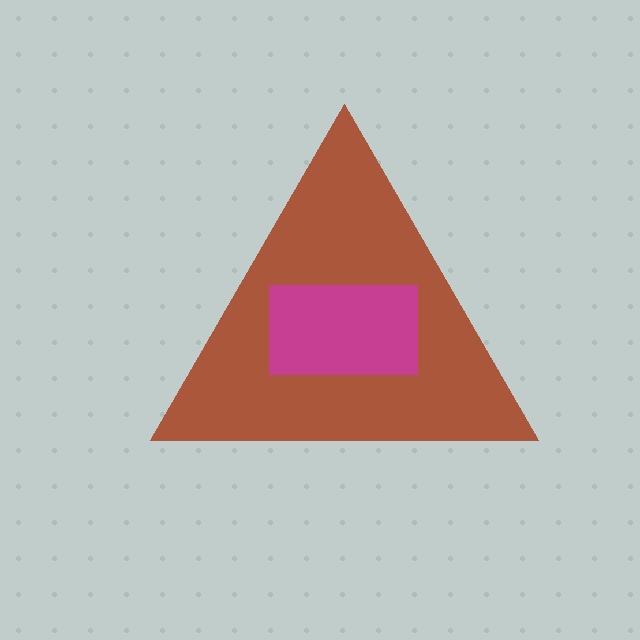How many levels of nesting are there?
2.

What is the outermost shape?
The brown triangle.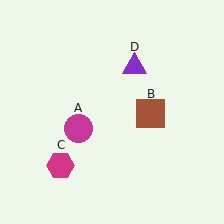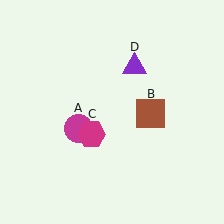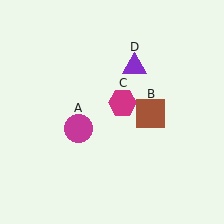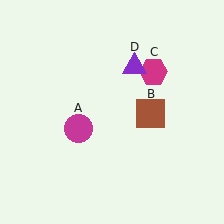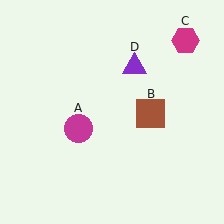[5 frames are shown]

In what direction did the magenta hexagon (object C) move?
The magenta hexagon (object C) moved up and to the right.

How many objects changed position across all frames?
1 object changed position: magenta hexagon (object C).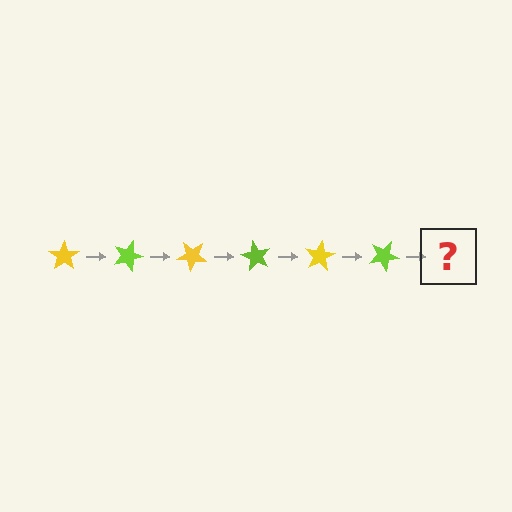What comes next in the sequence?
The next element should be a yellow star, rotated 120 degrees from the start.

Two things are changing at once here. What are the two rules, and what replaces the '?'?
The two rules are that it rotates 20 degrees each step and the color cycles through yellow and lime. The '?' should be a yellow star, rotated 120 degrees from the start.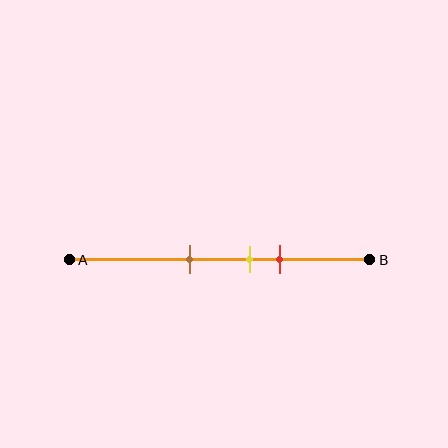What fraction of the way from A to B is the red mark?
The red mark is approximately 70% (0.7) of the way from A to B.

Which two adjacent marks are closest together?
The yellow and red marks are the closest adjacent pair.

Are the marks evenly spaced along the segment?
Yes, the marks are approximately evenly spaced.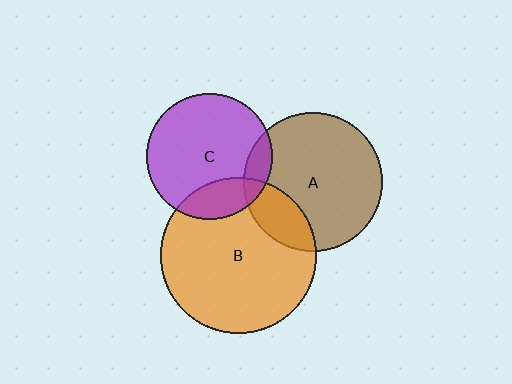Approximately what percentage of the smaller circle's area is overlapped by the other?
Approximately 20%.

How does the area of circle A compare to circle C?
Approximately 1.2 times.